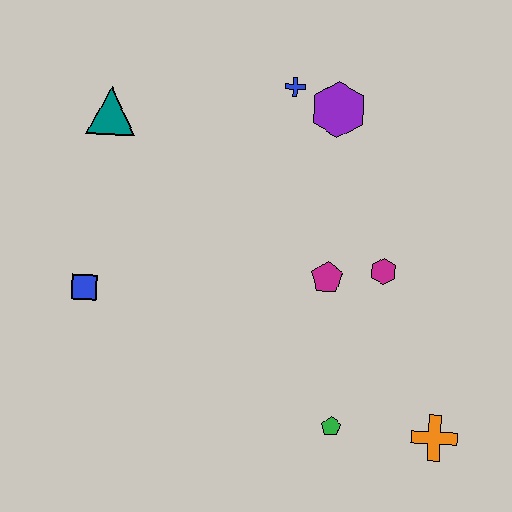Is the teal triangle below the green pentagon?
No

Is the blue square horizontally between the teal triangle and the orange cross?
No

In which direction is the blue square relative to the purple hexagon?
The blue square is to the left of the purple hexagon.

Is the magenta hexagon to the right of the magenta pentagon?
Yes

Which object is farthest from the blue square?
The orange cross is farthest from the blue square.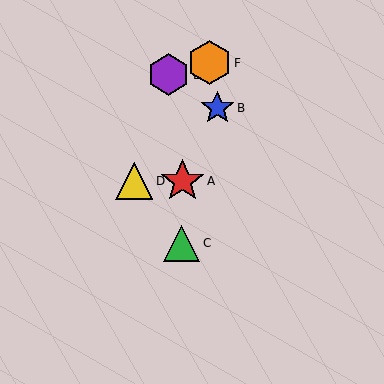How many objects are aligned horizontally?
2 objects (A, D) are aligned horizontally.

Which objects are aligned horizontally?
Objects A, D are aligned horizontally.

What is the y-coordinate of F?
Object F is at y≈63.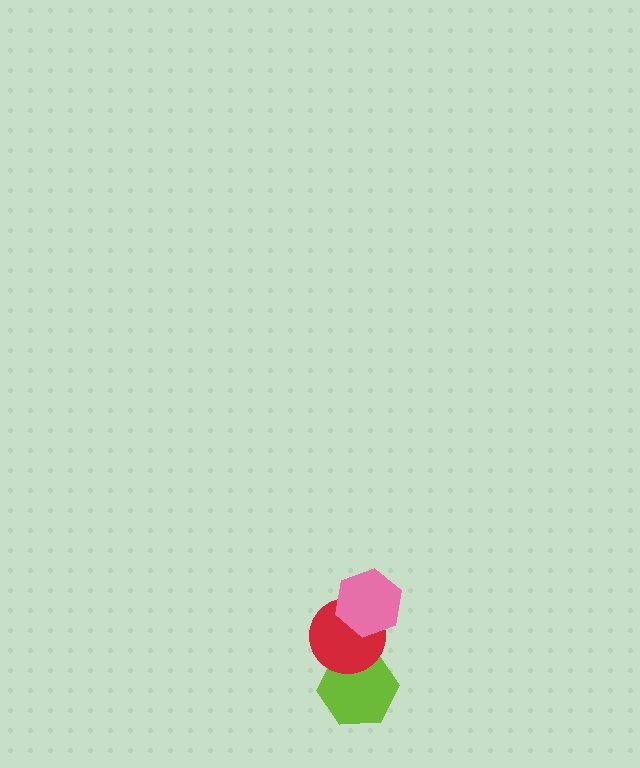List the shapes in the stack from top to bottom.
From top to bottom: the pink hexagon, the red circle, the lime hexagon.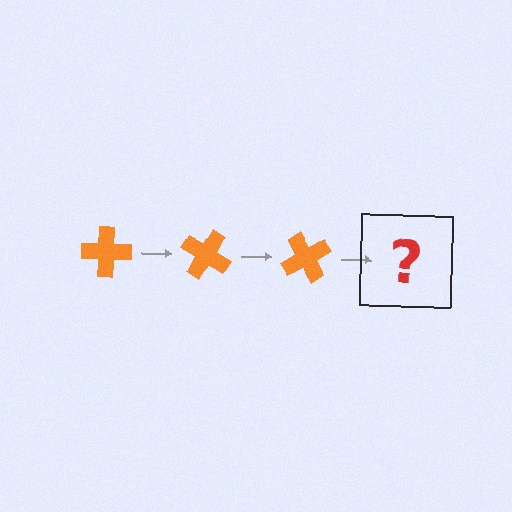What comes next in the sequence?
The next element should be an orange cross rotated 90 degrees.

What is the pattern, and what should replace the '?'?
The pattern is that the cross rotates 30 degrees each step. The '?' should be an orange cross rotated 90 degrees.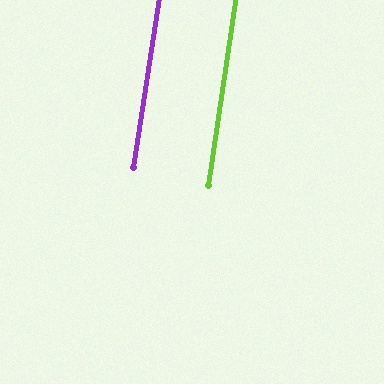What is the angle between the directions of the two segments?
Approximately 0 degrees.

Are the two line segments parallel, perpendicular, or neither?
Parallel — their directions differ by only 0.1°.